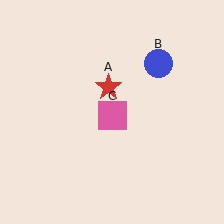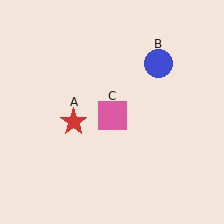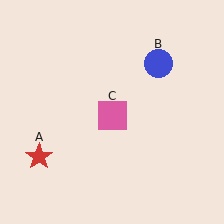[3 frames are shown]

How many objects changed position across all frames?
1 object changed position: red star (object A).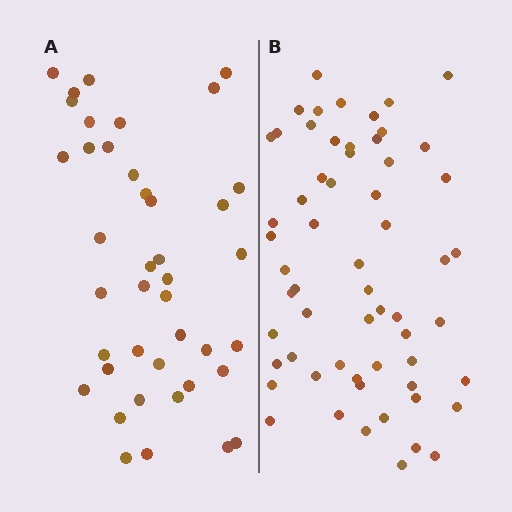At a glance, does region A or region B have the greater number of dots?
Region B (the right region) has more dots.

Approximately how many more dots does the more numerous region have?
Region B has approximately 20 more dots than region A.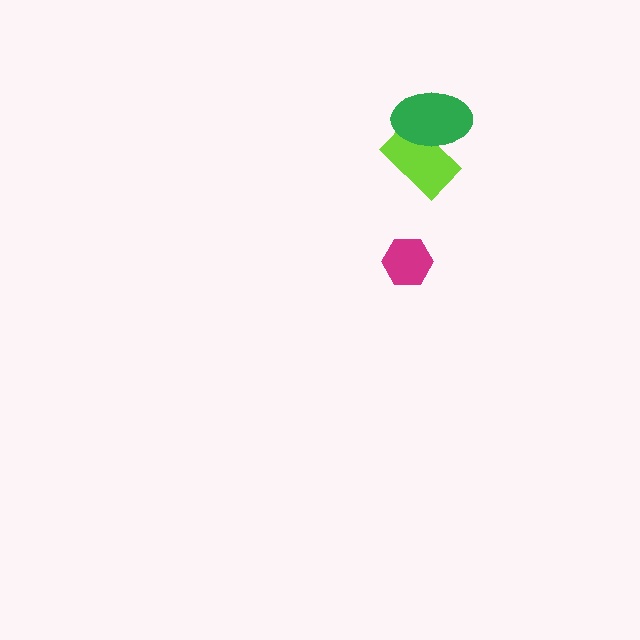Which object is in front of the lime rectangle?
The green ellipse is in front of the lime rectangle.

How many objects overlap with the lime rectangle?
1 object overlaps with the lime rectangle.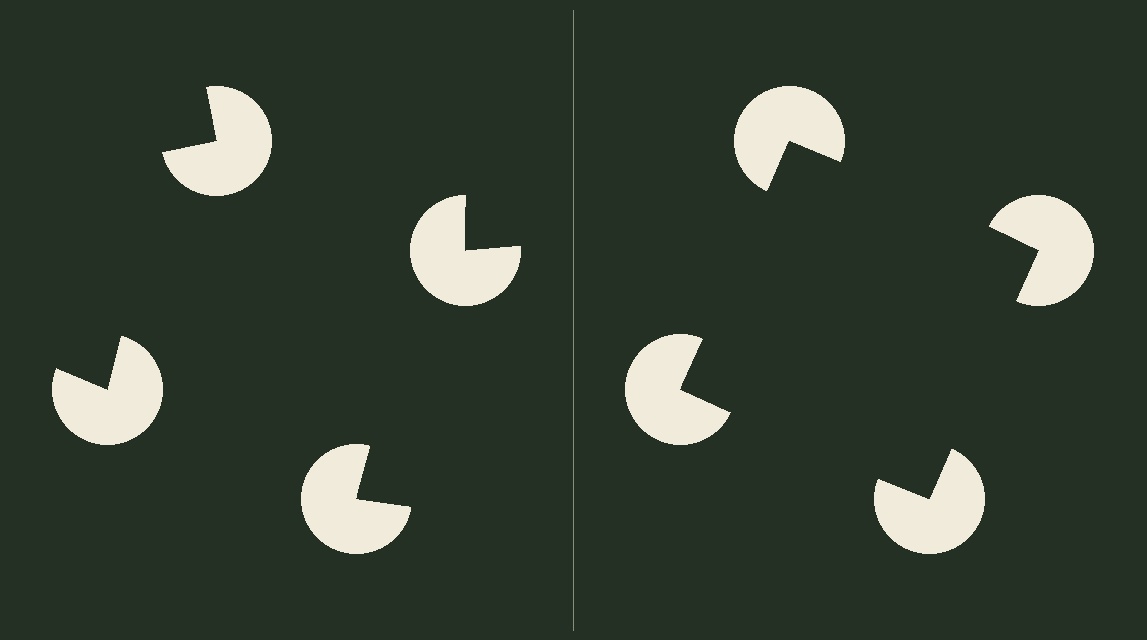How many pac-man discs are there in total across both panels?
8 — 4 on each side.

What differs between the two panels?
The pac-man discs are positioned identically on both sides; only the wedge orientations differ. On the right they align to a square; on the left they are misaligned.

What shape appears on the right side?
An illusory square.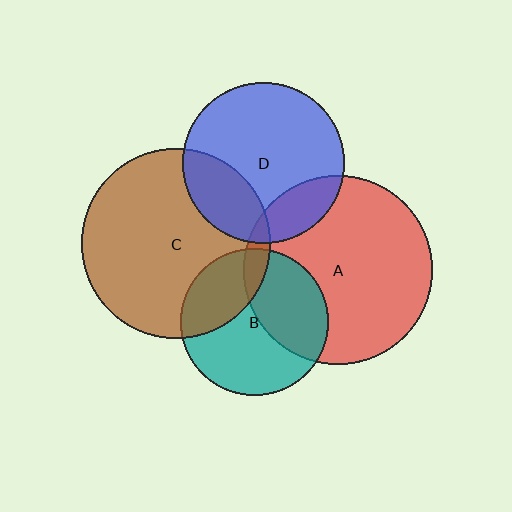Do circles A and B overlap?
Yes.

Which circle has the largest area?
Circle C (brown).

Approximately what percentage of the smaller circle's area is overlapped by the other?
Approximately 40%.